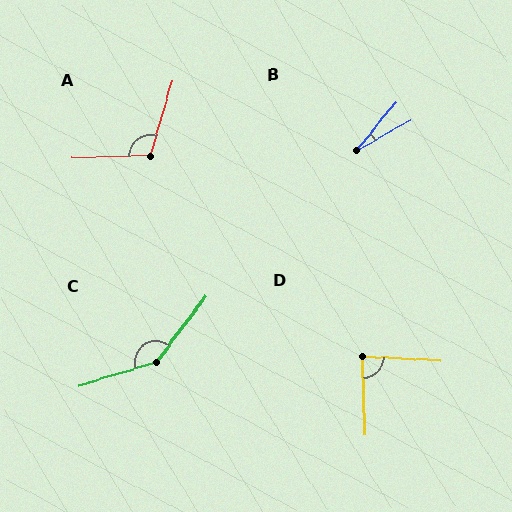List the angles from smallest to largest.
B (20°), D (85°), A (108°), C (144°).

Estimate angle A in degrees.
Approximately 108 degrees.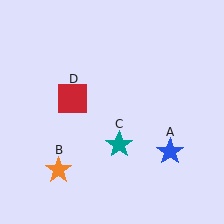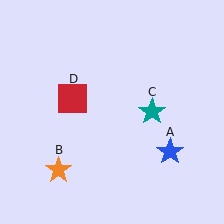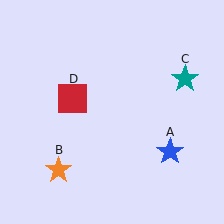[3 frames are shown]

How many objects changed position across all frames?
1 object changed position: teal star (object C).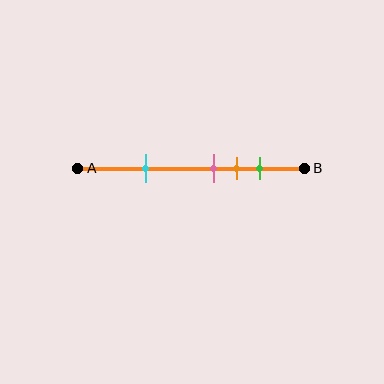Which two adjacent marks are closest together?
The pink and orange marks are the closest adjacent pair.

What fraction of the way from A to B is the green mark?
The green mark is approximately 80% (0.8) of the way from A to B.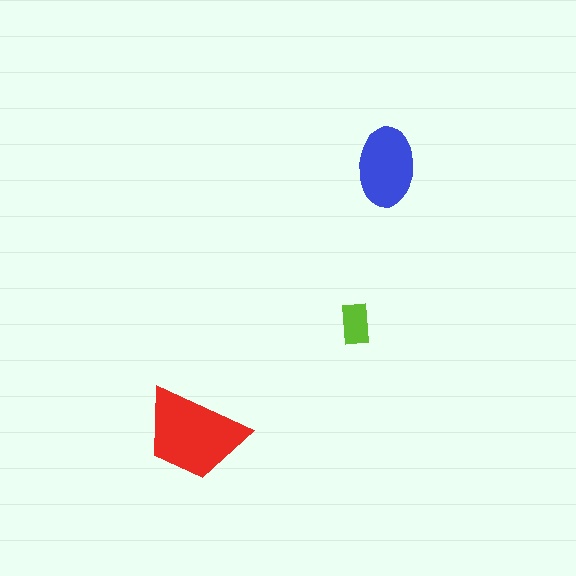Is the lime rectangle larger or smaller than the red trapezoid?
Smaller.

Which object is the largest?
The red trapezoid.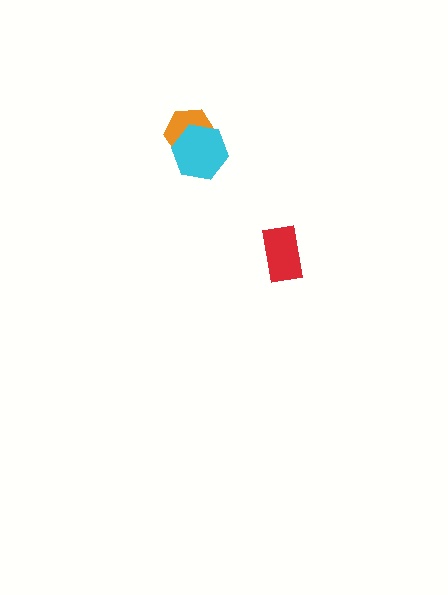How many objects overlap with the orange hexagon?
1 object overlaps with the orange hexagon.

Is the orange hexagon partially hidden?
Yes, it is partially covered by another shape.